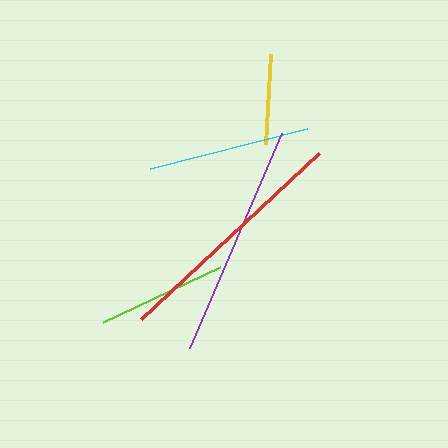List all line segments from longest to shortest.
From longest to shortest: red, purple, cyan, lime, yellow.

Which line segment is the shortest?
The yellow line is the shortest at approximately 90 pixels.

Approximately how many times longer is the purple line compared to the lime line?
The purple line is approximately 1.8 times the length of the lime line.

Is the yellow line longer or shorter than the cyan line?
The cyan line is longer than the yellow line.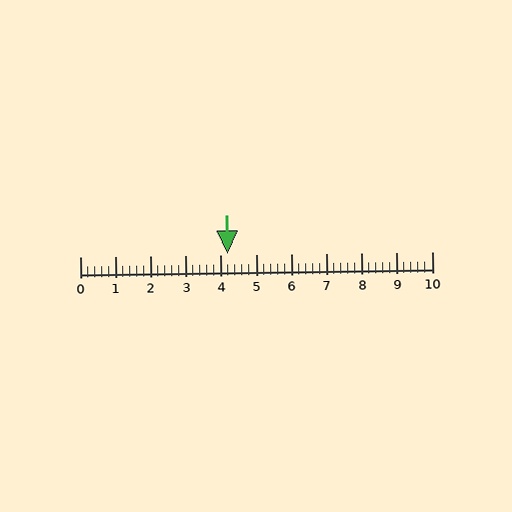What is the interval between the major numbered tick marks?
The major tick marks are spaced 1 units apart.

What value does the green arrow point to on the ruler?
The green arrow points to approximately 4.2.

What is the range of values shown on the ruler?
The ruler shows values from 0 to 10.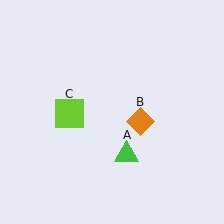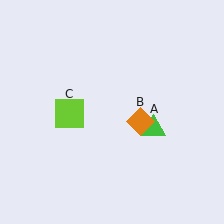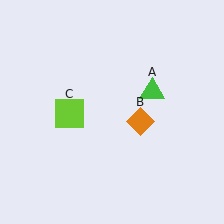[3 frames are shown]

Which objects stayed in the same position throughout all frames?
Orange diamond (object B) and lime square (object C) remained stationary.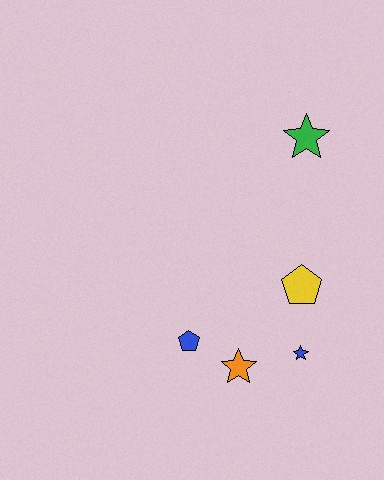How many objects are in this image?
There are 5 objects.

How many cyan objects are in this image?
There are no cyan objects.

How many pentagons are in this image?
There are 2 pentagons.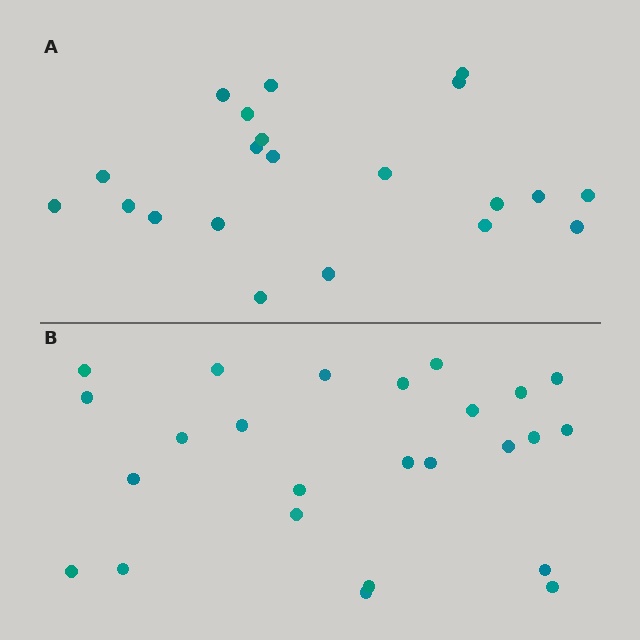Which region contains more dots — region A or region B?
Region B (the bottom region) has more dots.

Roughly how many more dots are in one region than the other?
Region B has about 4 more dots than region A.